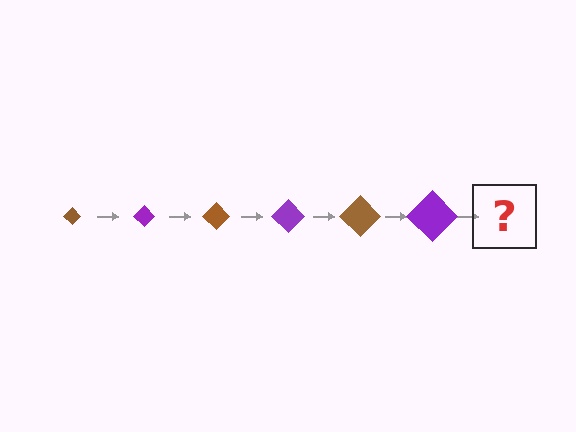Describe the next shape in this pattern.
It should be a brown diamond, larger than the previous one.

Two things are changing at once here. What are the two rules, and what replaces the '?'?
The two rules are that the diamond grows larger each step and the color cycles through brown and purple. The '?' should be a brown diamond, larger than the previous one.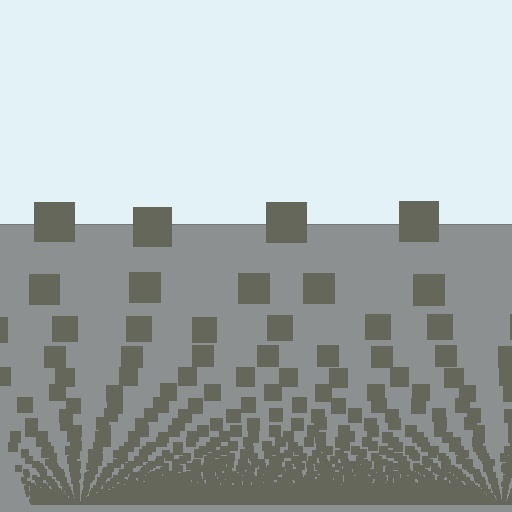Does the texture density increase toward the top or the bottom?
Density increases toward the bottom.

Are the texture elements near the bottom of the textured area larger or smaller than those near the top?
Smaller. The gradient is inverted — elements near the bottom are smaller and denser.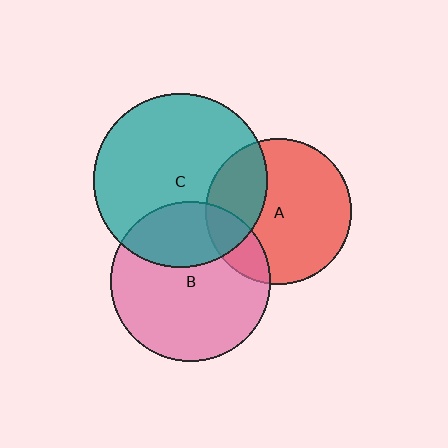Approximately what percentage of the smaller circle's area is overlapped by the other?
Approximately 15%.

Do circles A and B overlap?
Yes.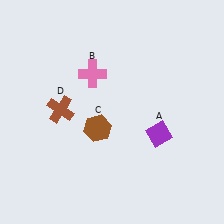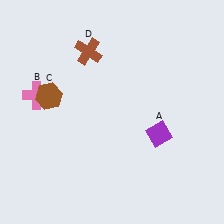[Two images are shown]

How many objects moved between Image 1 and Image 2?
3 objects moved between the two images.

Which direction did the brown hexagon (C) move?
The brown hexagon (C) moved left.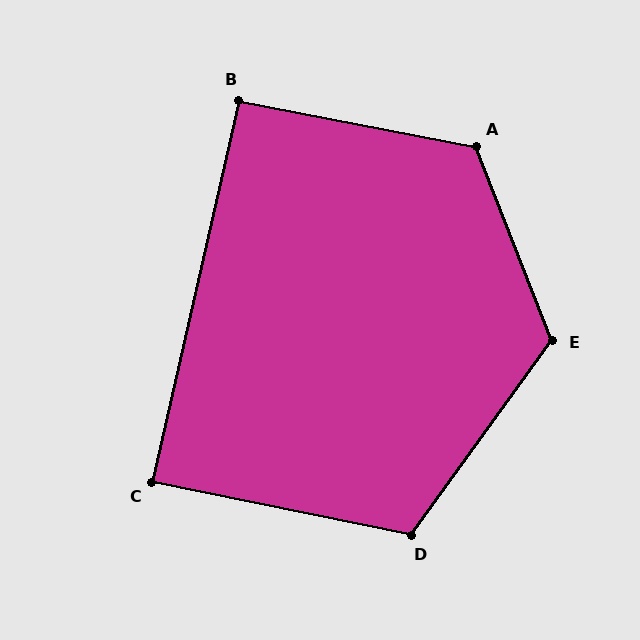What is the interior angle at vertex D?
Approximately 115 degrees (obtuse).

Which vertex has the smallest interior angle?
C, at approximately 89 degrees.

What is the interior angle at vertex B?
Approximately 92 degrees (approximately right).